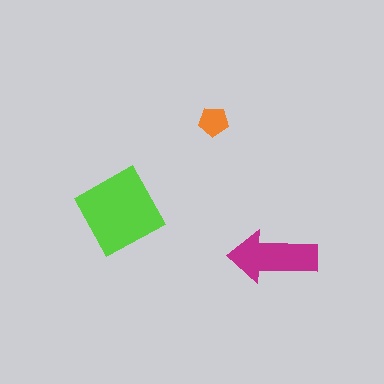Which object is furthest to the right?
The magenta arrow is rightmost.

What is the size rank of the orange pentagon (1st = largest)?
3rd.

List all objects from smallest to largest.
The orange pentagon, the magenta arrow, the lime square.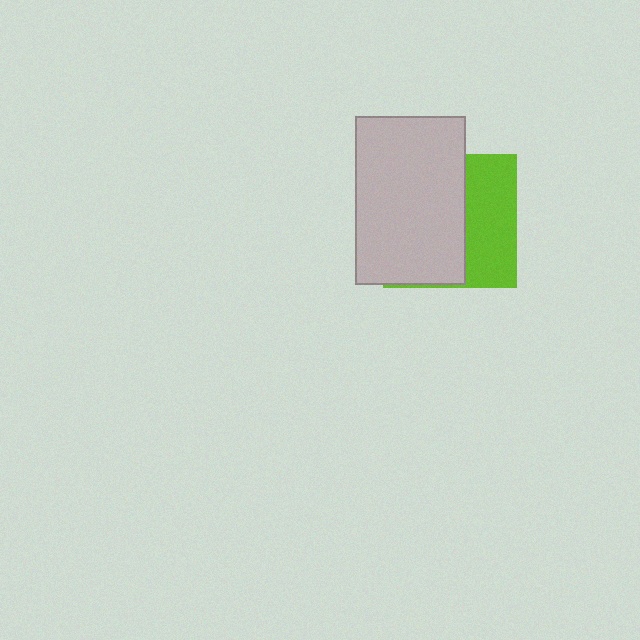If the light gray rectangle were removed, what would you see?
You would see the complete lime square.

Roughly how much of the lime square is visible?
A small part of it is visible (roughly 40%).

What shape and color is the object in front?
The object in front is a light gray rectangle.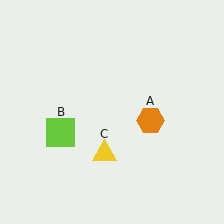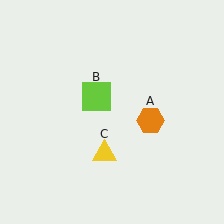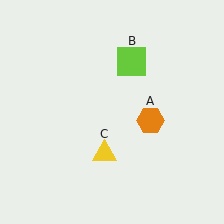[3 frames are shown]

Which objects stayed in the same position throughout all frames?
Orange hexagon (object A) and yellow triangle (object C) remained stationary.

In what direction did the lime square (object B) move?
The lime square (object B) moved up and to the right.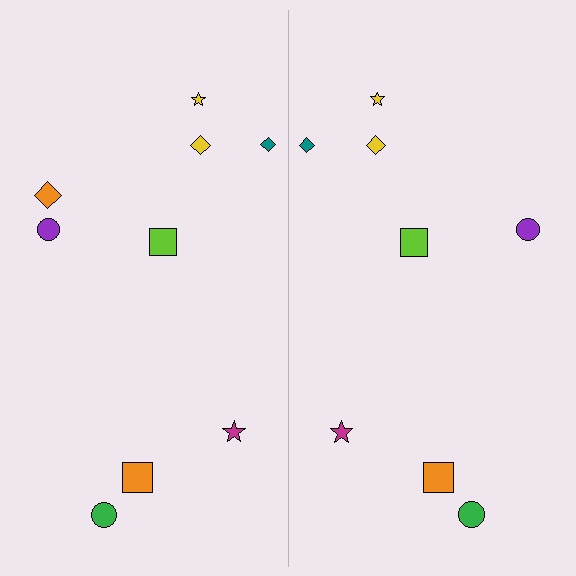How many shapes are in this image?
There are 17 shapes in this image.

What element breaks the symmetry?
A orange diamond is missing from the right side.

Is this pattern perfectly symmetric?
No, the pattern is not perfectly symmetric. A orange diamond is missing from the right side.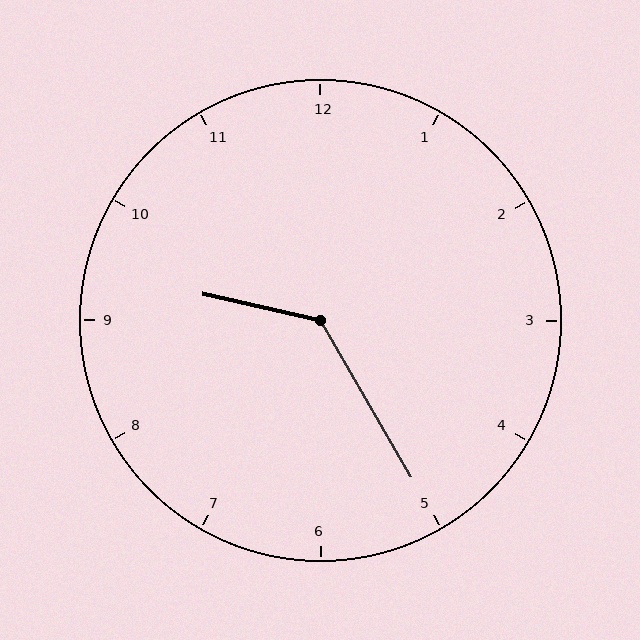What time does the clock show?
9:25.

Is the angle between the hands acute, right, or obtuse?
It is obtuse.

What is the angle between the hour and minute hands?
Approximately 132 degrees.